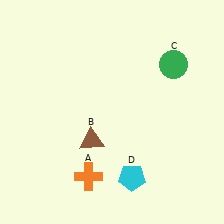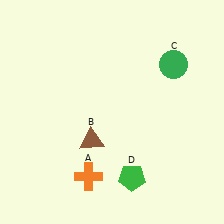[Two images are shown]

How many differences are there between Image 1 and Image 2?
There is 1 difference between the two images.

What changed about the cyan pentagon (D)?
In Image 1, D is cyan. In Image 2, it changed to green.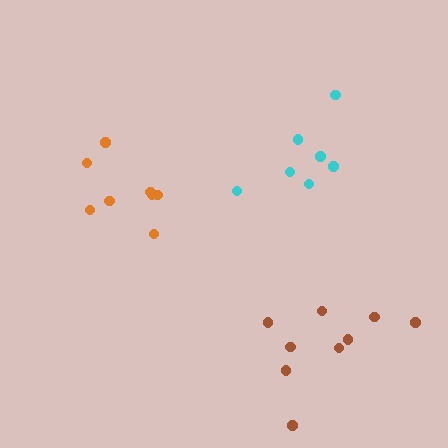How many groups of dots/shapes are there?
There are 3 groups.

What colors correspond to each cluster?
The clusters are colored: cyan, brown, orange.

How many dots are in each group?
Group 1: 7 dots, Group 2: 9 dots, Group 3: 8 dots (24 total).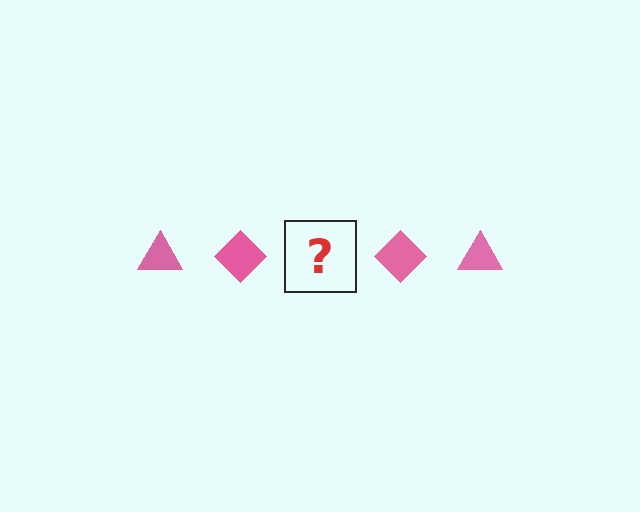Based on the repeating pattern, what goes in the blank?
The blank should be a pink triangle.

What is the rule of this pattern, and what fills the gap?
The rule is that the pattern cycles through triangle, diamond shapes in pink. The gap should be filled with a pink triangle.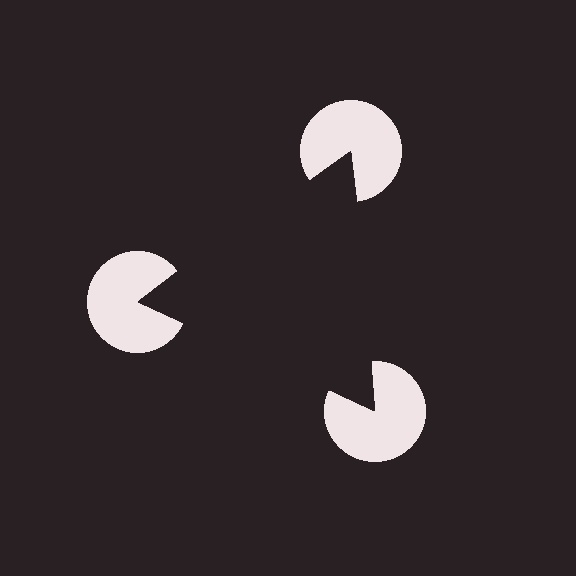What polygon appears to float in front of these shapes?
An illusory triangle — its edges are inferred from the aligned wedge cuts in the pac-man discs, not physically drawn.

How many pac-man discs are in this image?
There are 3 — one at each vertex of the illusory triangle.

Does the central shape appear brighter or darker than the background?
It typically appears slightly darker than the background, even though no actual brightness change is drawn.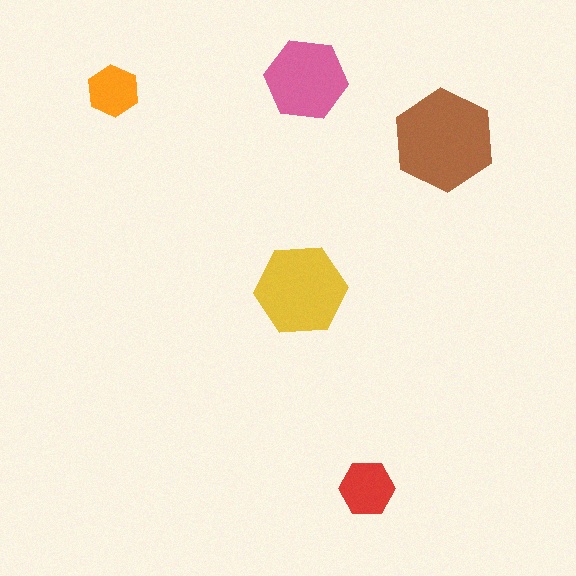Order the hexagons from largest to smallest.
the brown one, the yellow one, the pink one, the red one, the orange one.